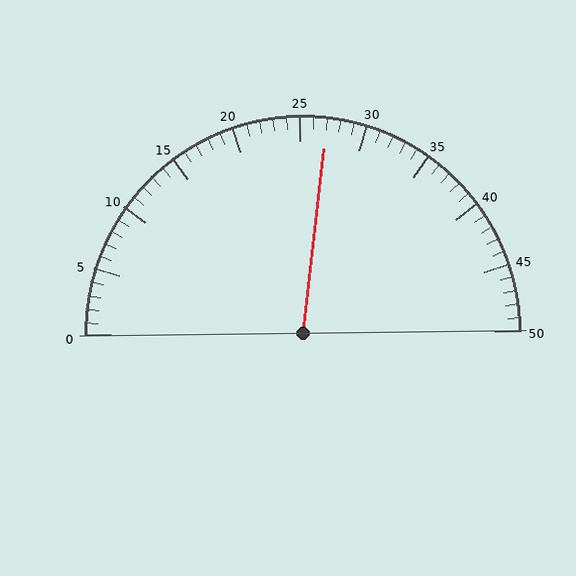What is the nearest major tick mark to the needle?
The nearest major tick mark is 25.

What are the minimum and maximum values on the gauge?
The gauge ranges from 0 to 50.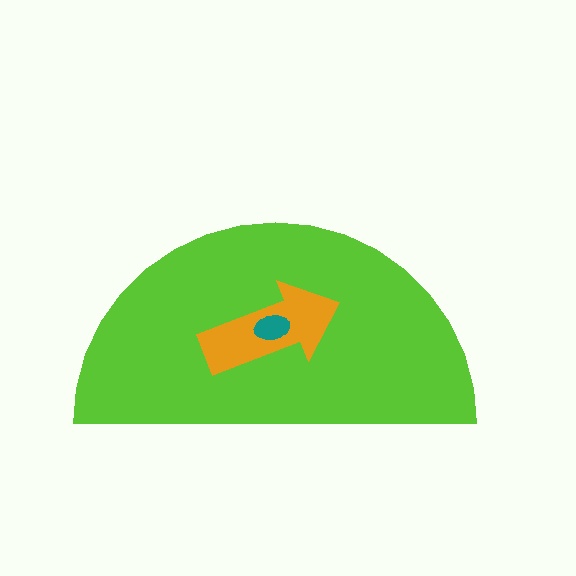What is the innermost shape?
The teal ellipse.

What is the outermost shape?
The lime semicircle.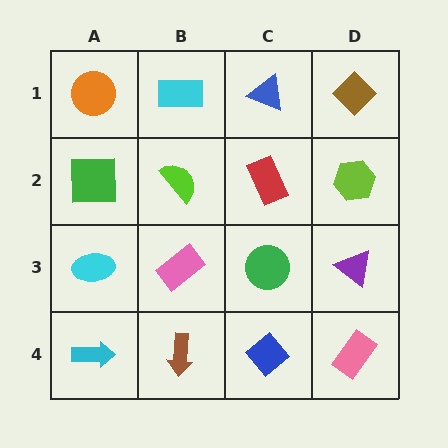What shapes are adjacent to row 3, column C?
A red rectangle (row 2, column C), a blue diamond (row 4, column C), a pink rectangle (row 3, column B), a purple triangle (row 3, column D).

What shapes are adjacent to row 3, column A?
A green square (row 2, column A), a cyan arrow (row 4, column A), a pink rectangle (row 3, column B).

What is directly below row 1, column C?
A red rectangle.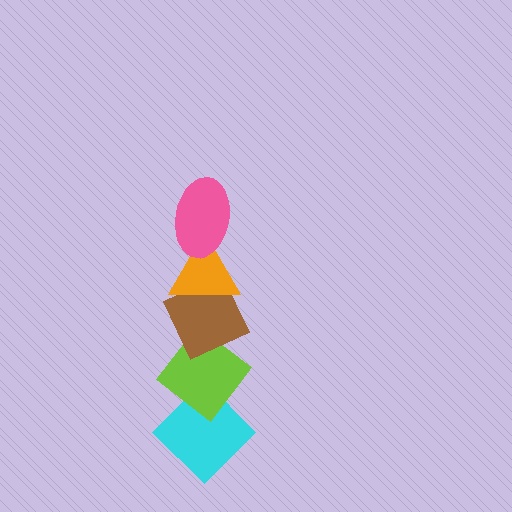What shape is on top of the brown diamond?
The orange triangle is on top of the brown diamond.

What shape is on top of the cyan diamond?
The lime diamond is on top of the cyan diamond.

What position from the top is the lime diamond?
The lime diamond is 4th from the top.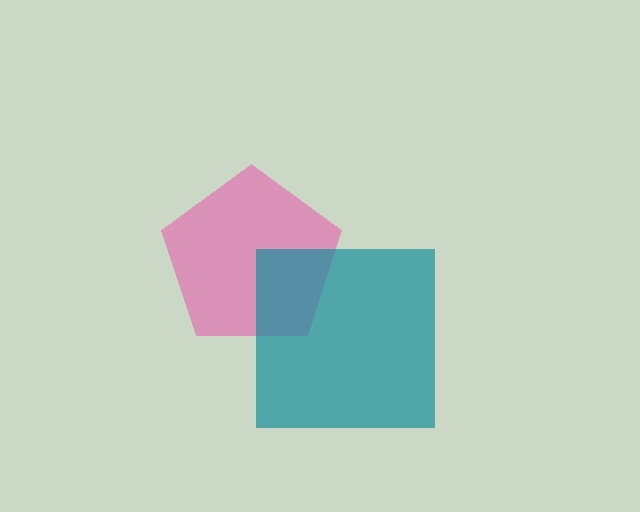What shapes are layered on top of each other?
The layered shapes are: a pink pentagon, a teal square.